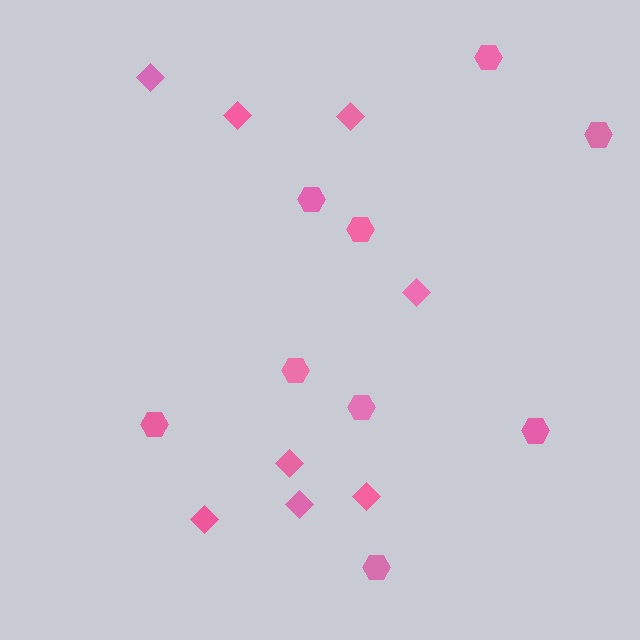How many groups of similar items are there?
There are 2 groups: one group of diamonds (8) and one group of hexagons (9).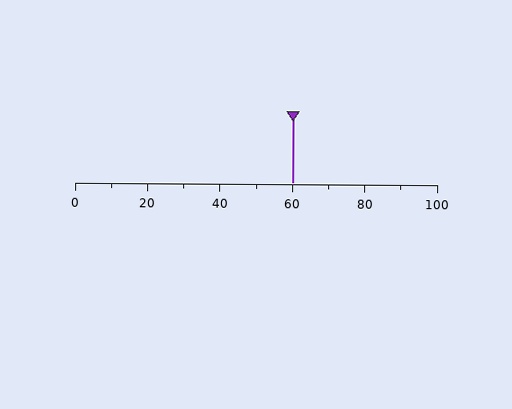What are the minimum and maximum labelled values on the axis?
The axis runs from 0 to 100.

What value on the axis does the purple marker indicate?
The marker indicates approximately 60.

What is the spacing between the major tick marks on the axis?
The major ticks are spaced 20 apart.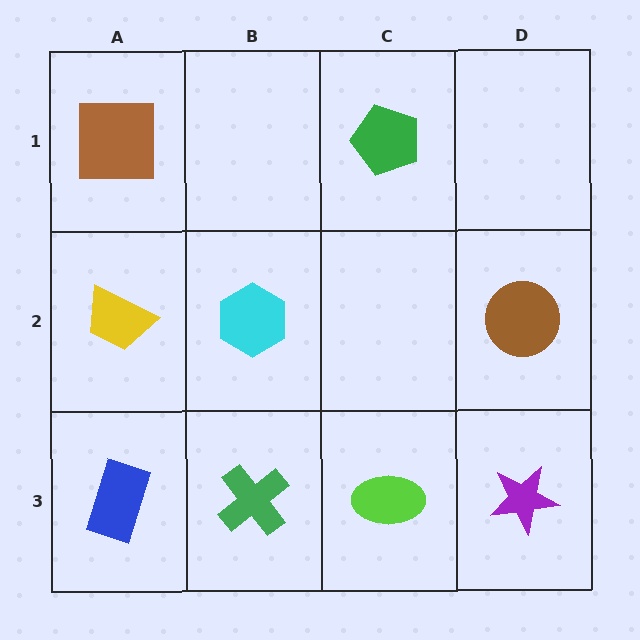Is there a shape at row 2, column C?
No, that cell is empty.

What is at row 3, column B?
A green cross.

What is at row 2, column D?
A brown circle.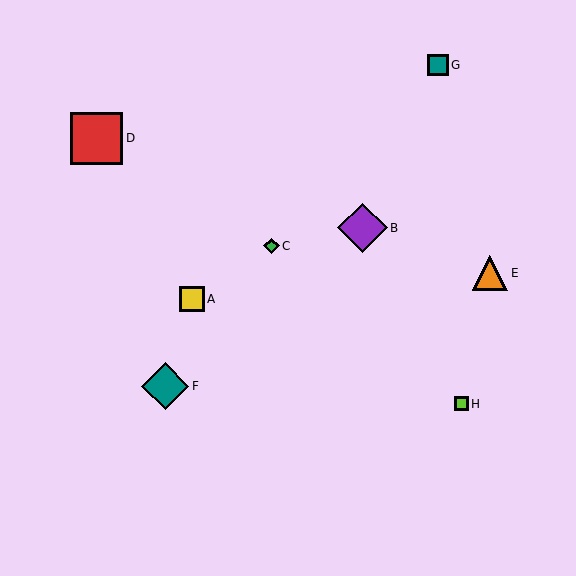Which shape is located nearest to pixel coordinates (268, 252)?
The green diamond (labeled C) at (272, 246) is nearest to that location.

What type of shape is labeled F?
Shape F is a teal diamond.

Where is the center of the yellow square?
The center of the yellow square is at (192, 299).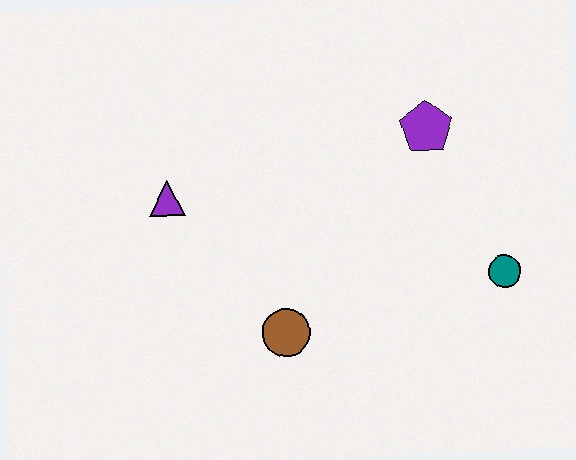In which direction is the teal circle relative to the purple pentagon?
The teal circle is below the purple pentagon.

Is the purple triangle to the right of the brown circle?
No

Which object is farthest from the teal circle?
The purple triangle is farthest from the teal circle.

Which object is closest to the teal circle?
The purple pentagon is closest to the teal circle.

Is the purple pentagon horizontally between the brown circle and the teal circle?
Yes